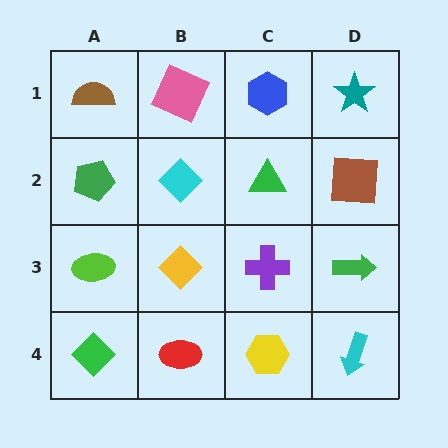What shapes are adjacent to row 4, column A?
A lime ellipse (row 3, column A), a red ellipse (row 4, column B).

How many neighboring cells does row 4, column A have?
2.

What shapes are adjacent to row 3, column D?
A brown square (row 2, column D), a cyan arrow (row 4, column D), a purple cross (row 3, column C).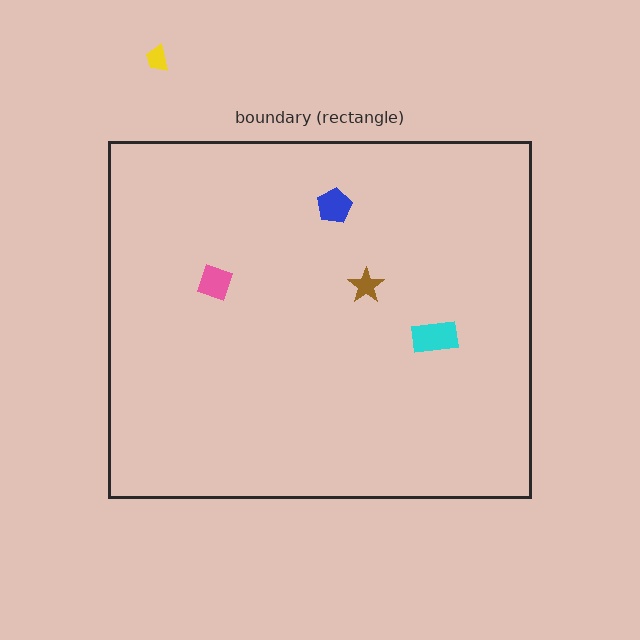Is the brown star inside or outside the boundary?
Inside.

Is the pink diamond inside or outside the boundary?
Inside.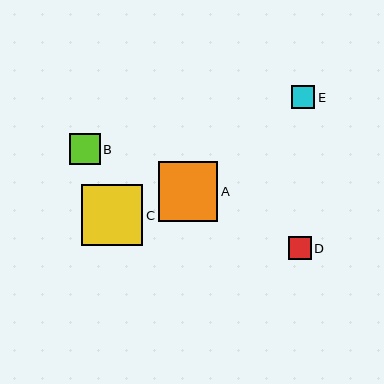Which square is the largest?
Square C is the largest with a size of approximately 61 pixels.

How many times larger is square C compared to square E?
Square C is approximately 2.7 times the size of square E.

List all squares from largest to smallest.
From largest to smallest: C, A, B, D, E.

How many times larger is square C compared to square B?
Square C is approximately 2.0 times the size of square B.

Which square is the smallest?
Square E is the smallest with a size of approximately 23 pixels.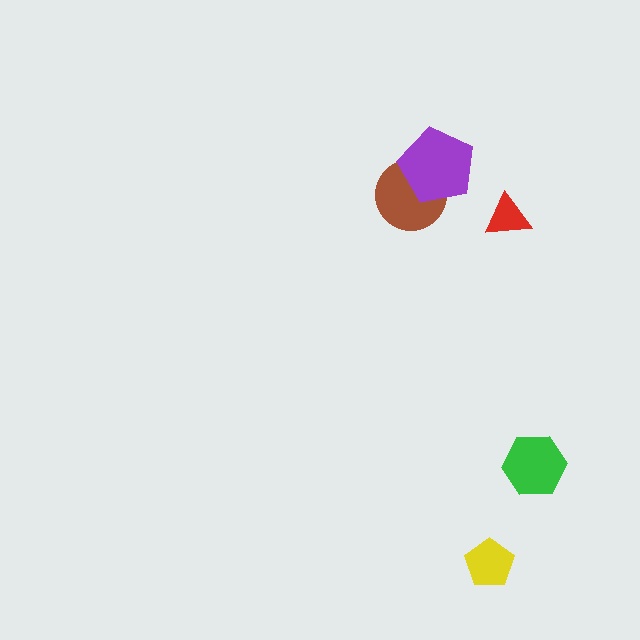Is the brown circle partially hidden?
Yes, it is partially covered by another shape.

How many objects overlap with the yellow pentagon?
0 objects overlap with the yellow pentagon.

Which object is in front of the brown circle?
The purple pentagon is in front of the brown circle.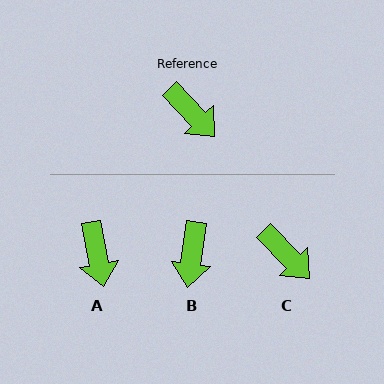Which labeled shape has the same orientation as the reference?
C.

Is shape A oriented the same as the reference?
No, it is off by about 33 degrees.